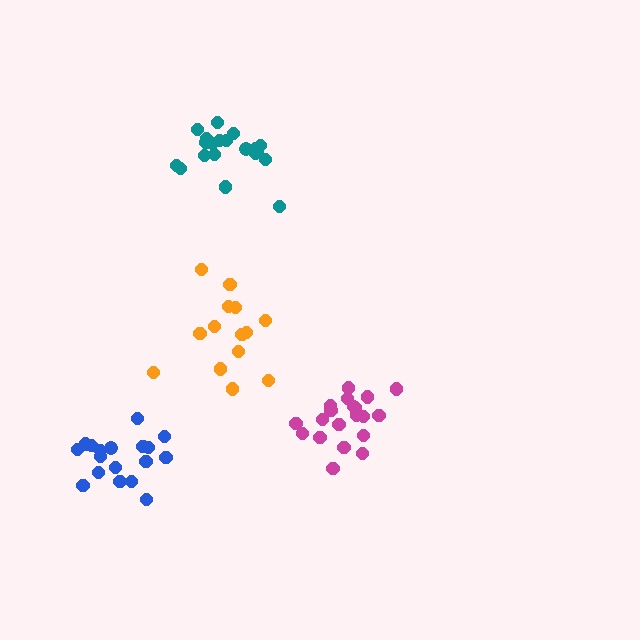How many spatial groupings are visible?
There are 4 spatial groupings.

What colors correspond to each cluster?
The clusters are colored: magenta, orange, teal, blue.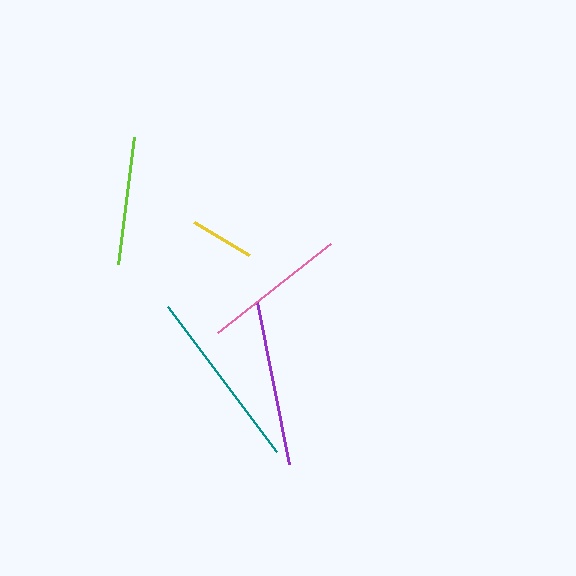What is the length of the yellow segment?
The yellow segment is approximately 64 pixels long.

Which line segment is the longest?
The teal line is the longest at approximately 181 pixels.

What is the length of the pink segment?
The pink segment is approximately 144 pixels long.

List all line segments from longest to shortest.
From longest to shortest: teal, purple, pink, lime, yellow.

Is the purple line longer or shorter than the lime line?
The purple line is longer than the lime line.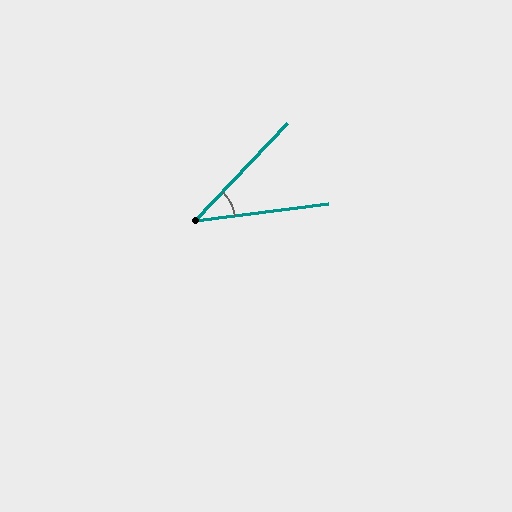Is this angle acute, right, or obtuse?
It is acute.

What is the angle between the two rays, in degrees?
Approximately 39 degrees.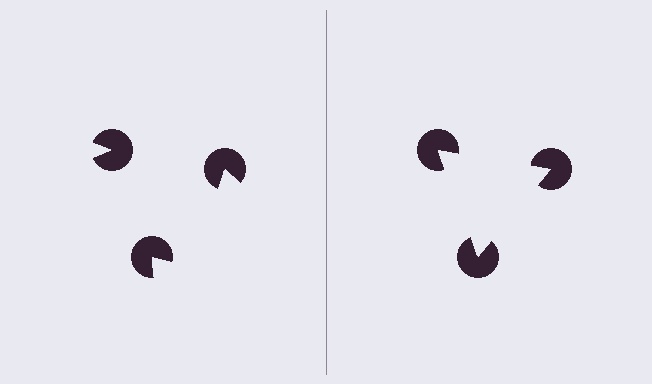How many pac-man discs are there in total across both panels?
6 — 3 on each side.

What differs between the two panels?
The pac-man discs are positioned identically on both sides; only the wedge orientations differ. On the right they align to a triangle; on the left they are misaligned.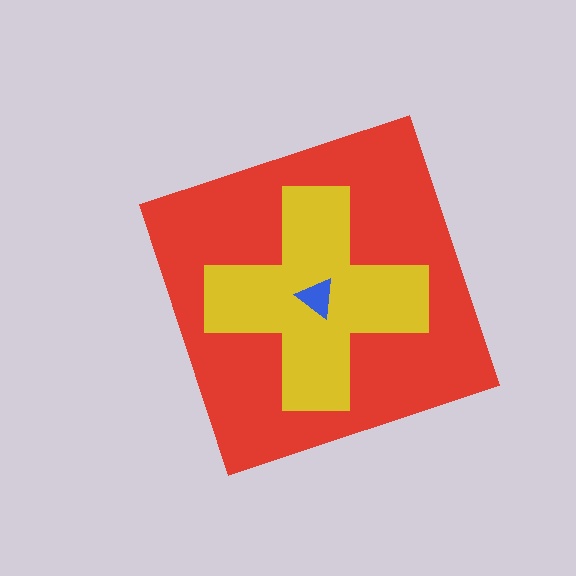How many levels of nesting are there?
3.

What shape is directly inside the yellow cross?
The blue triangle.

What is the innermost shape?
The blue triangle.